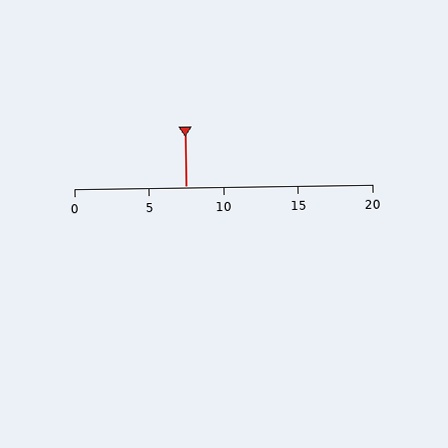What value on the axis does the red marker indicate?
The marker indicates approximately 7.5.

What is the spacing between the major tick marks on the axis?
The major ticks are spaced 5 apart.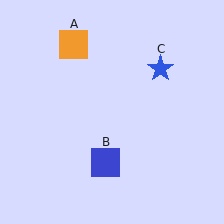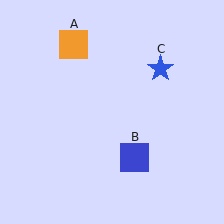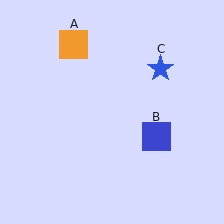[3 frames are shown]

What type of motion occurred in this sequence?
The blue square (object B) rotated counterclockwise around the center of the scene.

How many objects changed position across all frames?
1 object changed position: blue square (object B).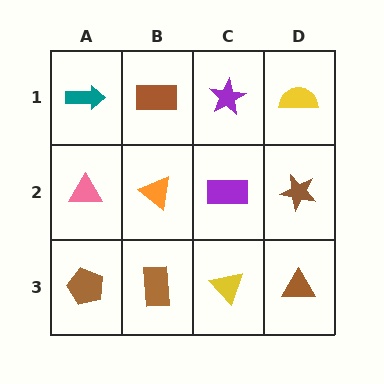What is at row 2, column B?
An orange triangle.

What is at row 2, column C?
A purple rectangle.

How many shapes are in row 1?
4 shapes.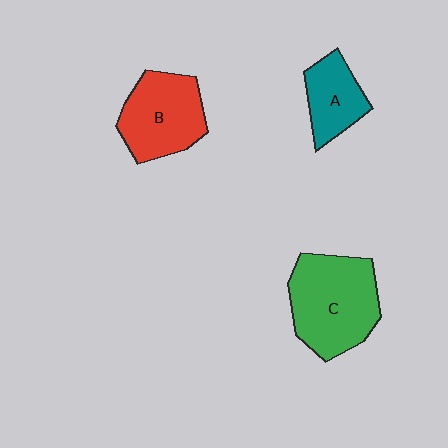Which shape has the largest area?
Shape C (green).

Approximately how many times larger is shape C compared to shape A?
Approximately 1.9 times.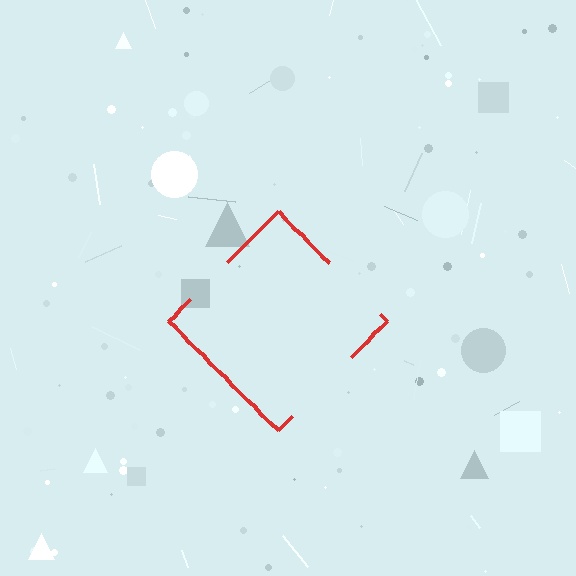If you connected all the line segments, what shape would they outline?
They would outline a diamond.